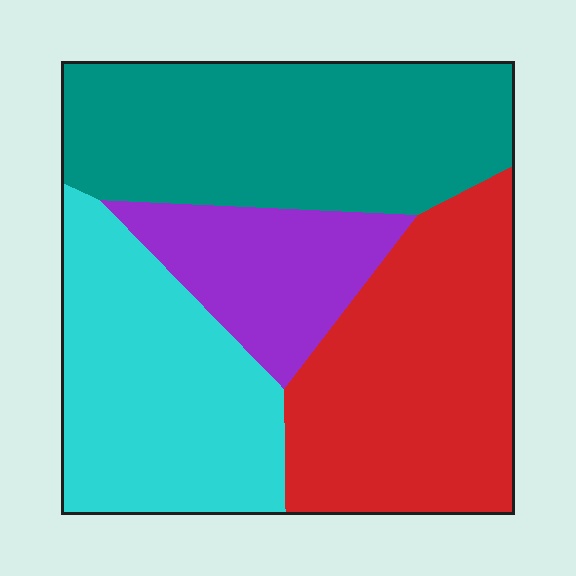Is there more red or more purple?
Red.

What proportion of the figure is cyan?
Cyan covers roughly 25% of the figure.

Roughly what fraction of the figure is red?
Red covers about 30% of the figure.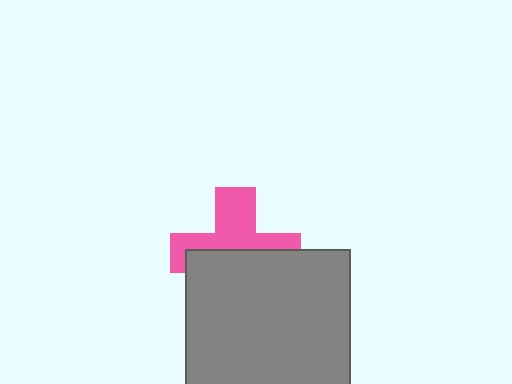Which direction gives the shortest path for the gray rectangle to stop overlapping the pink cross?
Moving down gives the shortest separation.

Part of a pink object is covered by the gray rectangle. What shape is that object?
It is a cross.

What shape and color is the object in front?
The object in front is a gray rectangle.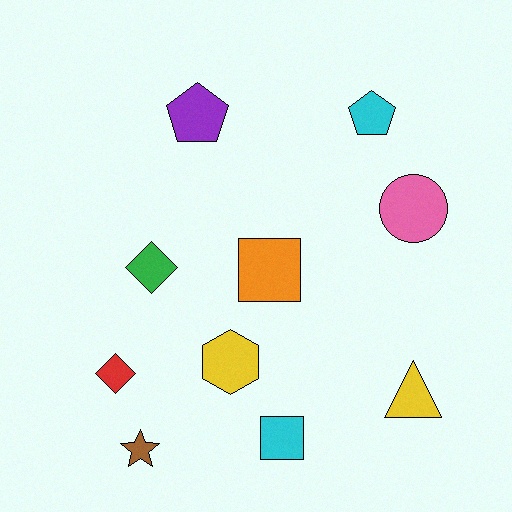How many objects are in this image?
There are 10 objects.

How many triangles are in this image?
There is 1 triangle.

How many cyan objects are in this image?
There are 2 cyan objects.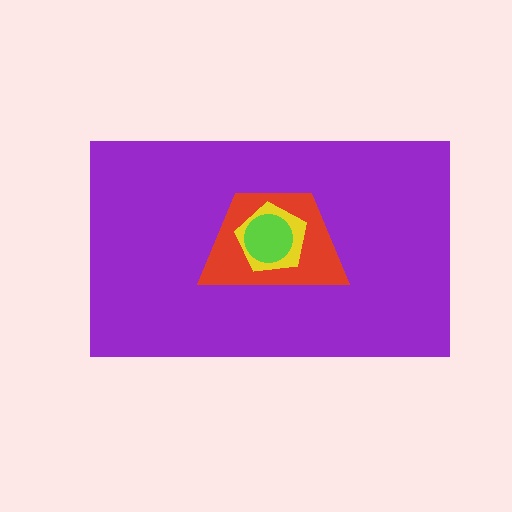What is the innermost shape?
The lime circle.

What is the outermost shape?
The purple rectangle.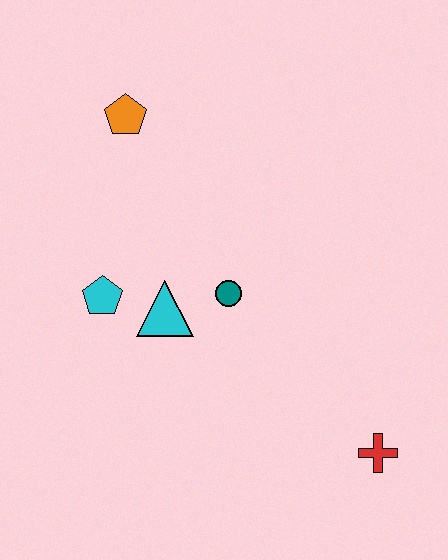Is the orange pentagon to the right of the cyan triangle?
No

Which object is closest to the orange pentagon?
The cyan pentagon is closest to the orange pentagon.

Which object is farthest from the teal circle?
The red cross is farthest from the teal circle.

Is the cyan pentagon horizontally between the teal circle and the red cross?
No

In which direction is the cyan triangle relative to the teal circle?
The cyan triangle is to the left of the teal circle.